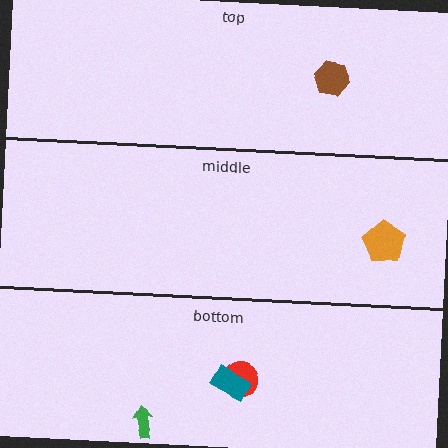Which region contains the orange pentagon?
The middle region.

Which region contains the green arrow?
The bottom region.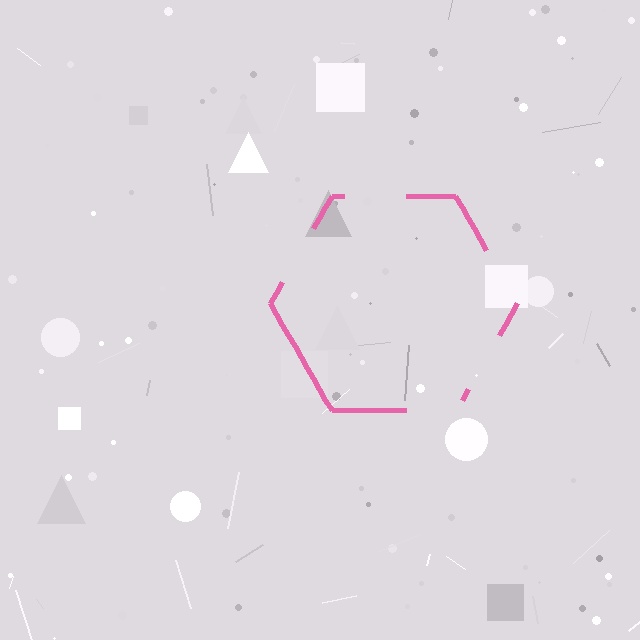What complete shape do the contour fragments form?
The contour fragments form a hexagon.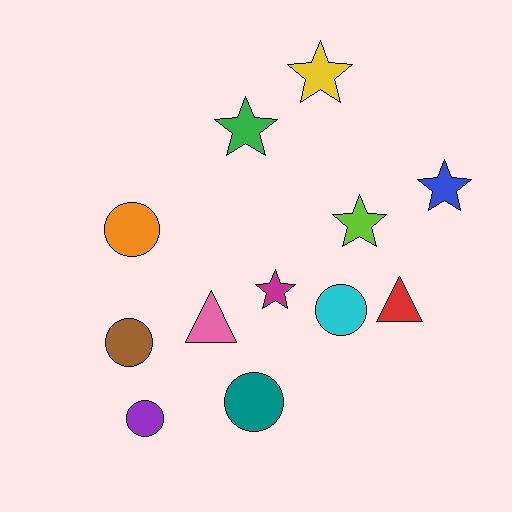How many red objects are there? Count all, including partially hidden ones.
There is 1 red object.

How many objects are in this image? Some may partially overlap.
There are 12 objects.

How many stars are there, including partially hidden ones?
There are 5 stars.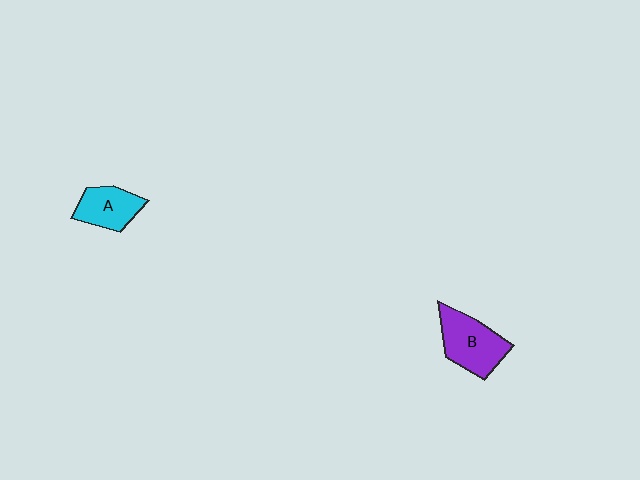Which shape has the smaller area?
Shape A (cyan).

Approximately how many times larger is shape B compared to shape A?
Approximately 1.4 times.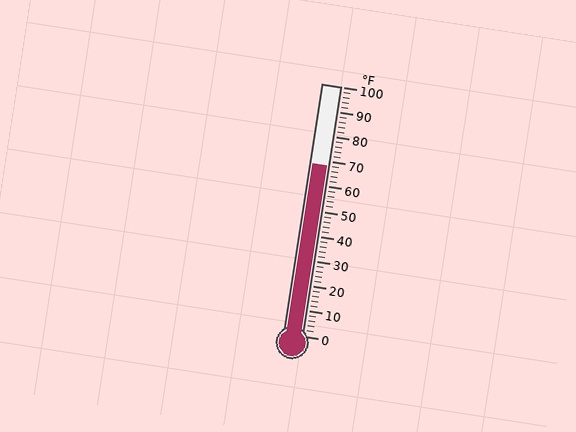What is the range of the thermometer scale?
The thermometer scale ranges from 0°F to 100°F.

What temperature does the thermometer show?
The thermometer shows approximately 68°F.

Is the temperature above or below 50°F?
The temperature is above 50°F.